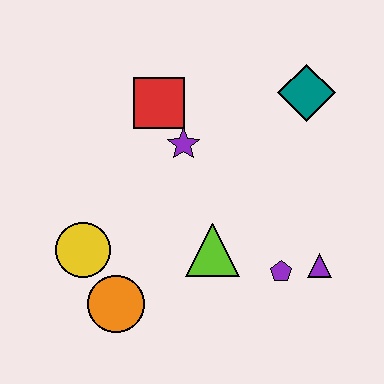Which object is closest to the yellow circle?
The orange circle is closest to the yellow circle.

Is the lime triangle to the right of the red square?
Yes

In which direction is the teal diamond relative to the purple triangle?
The teal diamond is above the purple triangle.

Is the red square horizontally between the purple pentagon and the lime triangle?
No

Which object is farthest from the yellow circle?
The teal diamond is farthest from the yellow circle.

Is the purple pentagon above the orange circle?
Yes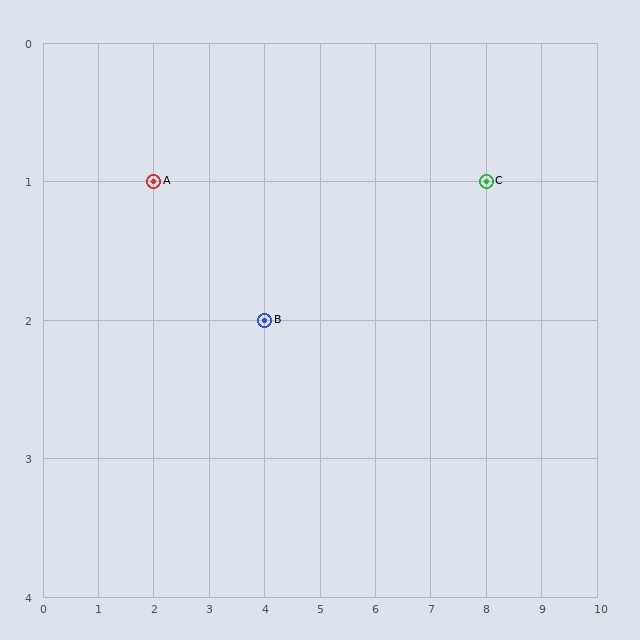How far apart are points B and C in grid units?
Points B and C are 4 columns and 1 row apart (about 4.1 grid units diagonally).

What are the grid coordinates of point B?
Point B is at grid coordinates (4, 2).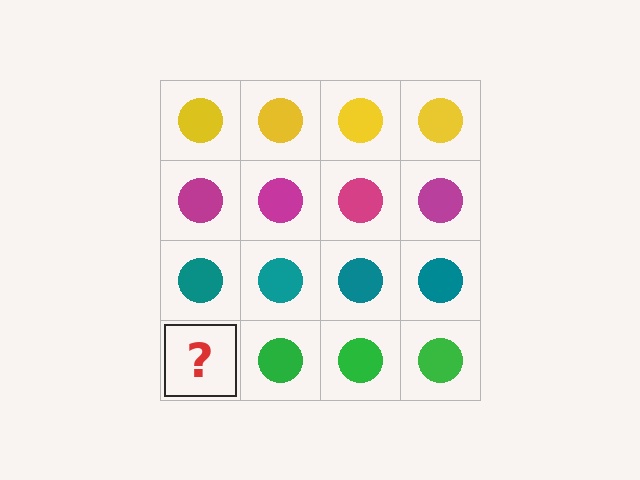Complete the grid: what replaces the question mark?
The question mark should be replaced with a green circle.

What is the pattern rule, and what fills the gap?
The rule is that each row has a consistent color. The gap should be filled with a green circle.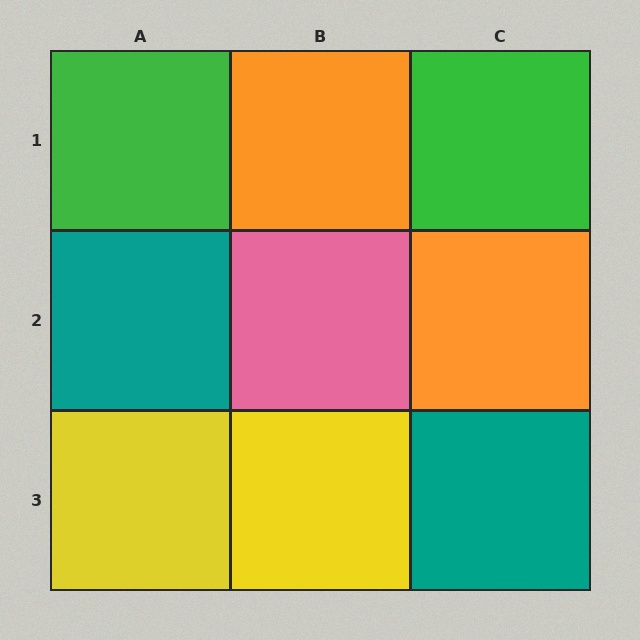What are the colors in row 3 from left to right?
Yellow, yellow, teal.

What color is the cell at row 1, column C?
Green.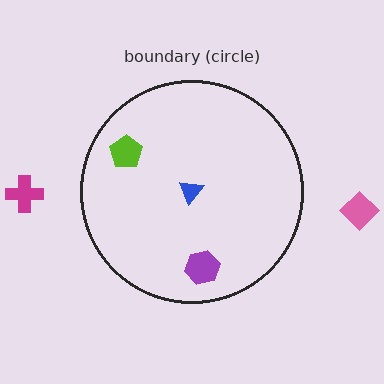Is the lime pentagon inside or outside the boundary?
Inside.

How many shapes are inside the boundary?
3 inside, 2 outside.